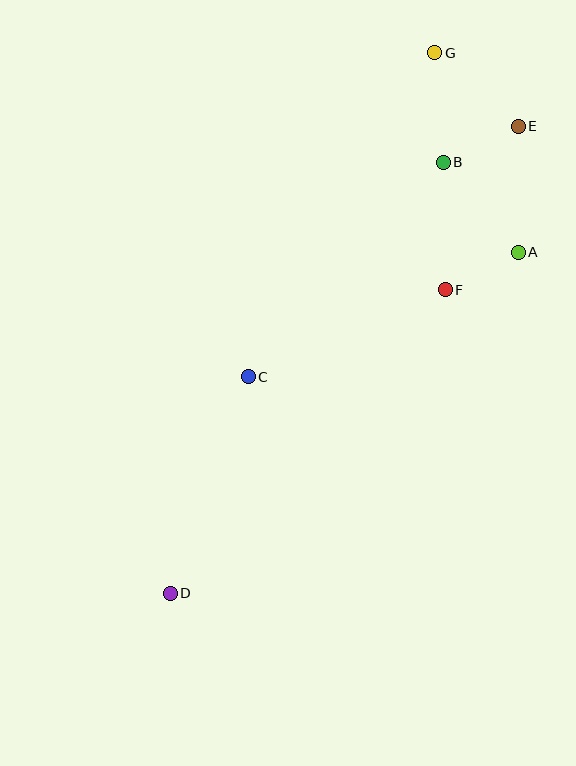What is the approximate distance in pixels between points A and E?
The distance between A and E is approximately 126 pixels.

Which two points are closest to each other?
Points A and F are closest to each other.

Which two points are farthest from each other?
Points D and G are farthest from each other.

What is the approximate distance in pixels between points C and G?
The distance between C and G is approximately 374 pixels.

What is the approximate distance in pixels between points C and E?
The distance between C and E is approximately 368 pixels.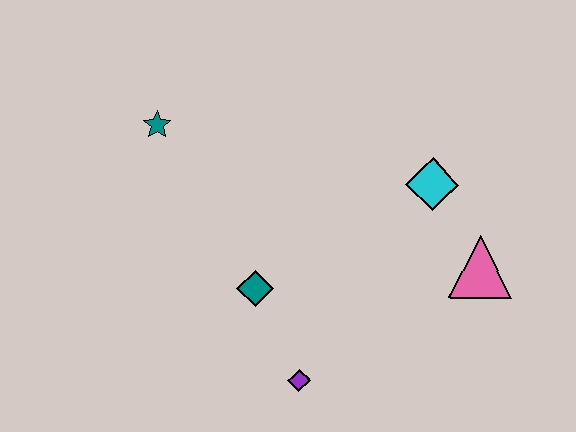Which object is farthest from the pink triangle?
The teal star is farthest from the pink triangle.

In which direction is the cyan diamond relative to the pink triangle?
The cyan diamond is above the pink triangle.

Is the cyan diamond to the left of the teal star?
No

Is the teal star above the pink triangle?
Yes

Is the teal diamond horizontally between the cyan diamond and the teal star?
Yes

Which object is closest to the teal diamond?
The purple diamond is closest to the teal diamond.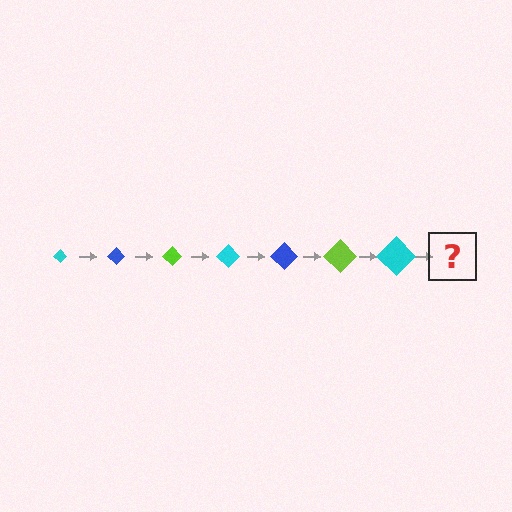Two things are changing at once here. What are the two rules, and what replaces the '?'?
The two rules are that the diamond grows larger each step and the color cycles through cyan, blue, and lime. The '?' should be a blue diamond, larger than the previous one.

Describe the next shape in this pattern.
It should be a blue diamond, larger than the previous one.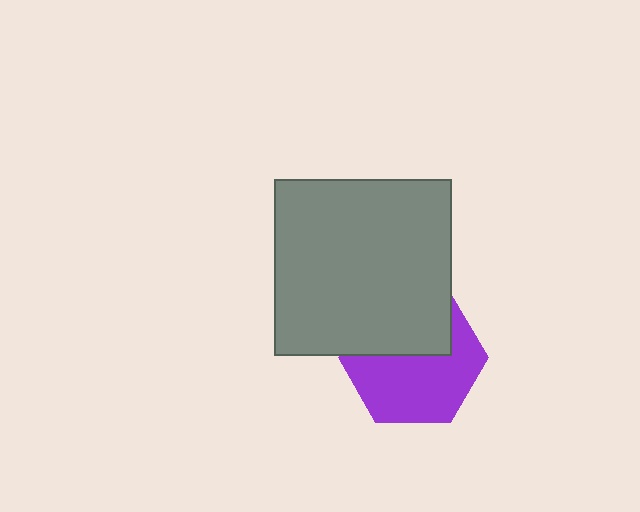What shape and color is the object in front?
The object in front is a gray square.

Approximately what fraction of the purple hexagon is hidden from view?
Roughly 40% of the purple hexagon is hidden behind the gray square.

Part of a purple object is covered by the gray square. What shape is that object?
It is a hexagon.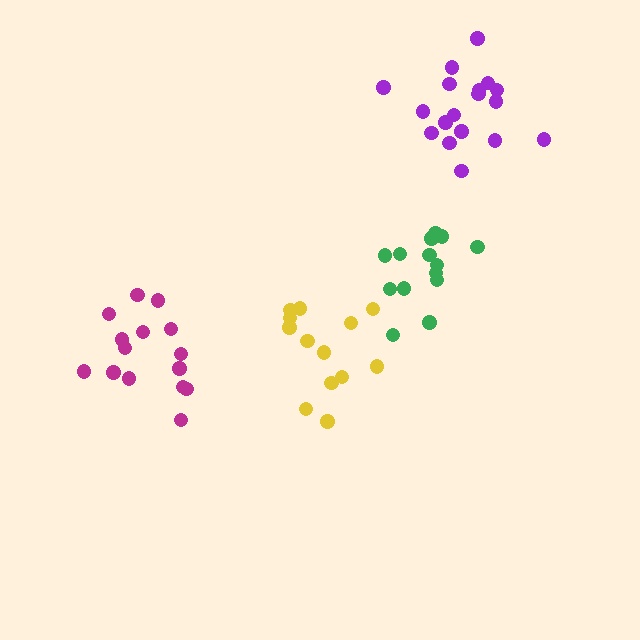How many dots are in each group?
Group 1: 14 dots, Group 2: 15 dots, Group 3: 13 dots, Group 4: 18 dots (60 total).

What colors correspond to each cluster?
The clusters are colored: green, magenta, yellow, purple.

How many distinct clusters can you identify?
There are 4 distinct clusters.